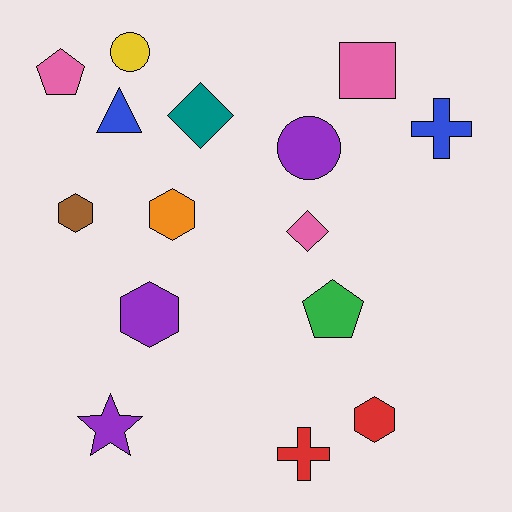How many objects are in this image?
There are 15 objects.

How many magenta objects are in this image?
There are no magenta objects.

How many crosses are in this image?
There are 2 crosses.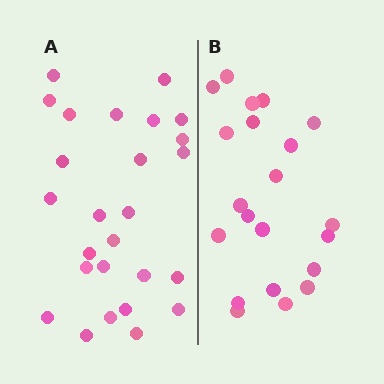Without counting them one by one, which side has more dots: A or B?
Region A (the left region) has more dots.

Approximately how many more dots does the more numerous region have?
Region A has about 5 more dots than region B.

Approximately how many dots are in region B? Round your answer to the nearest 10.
About 20 dots. (The exact count is 21, which rounds to 20.)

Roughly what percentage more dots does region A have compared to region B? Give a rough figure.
About 25% more.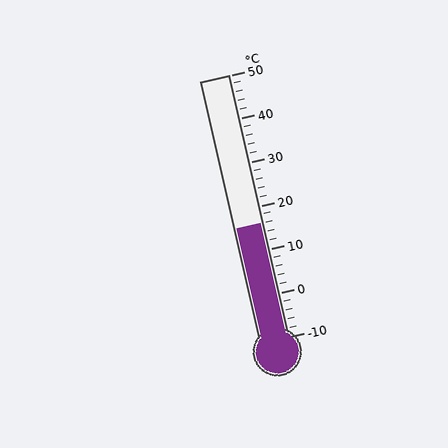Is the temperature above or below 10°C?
The temperature is above 10°C.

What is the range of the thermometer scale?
The thermometer scale ranges from -10°C to 50°C.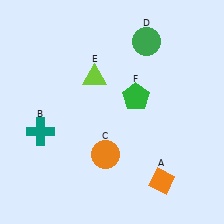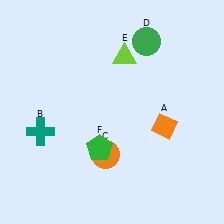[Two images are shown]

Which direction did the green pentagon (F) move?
The green pentagon (F) moved down.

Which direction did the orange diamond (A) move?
The orange diamond (A) moved up.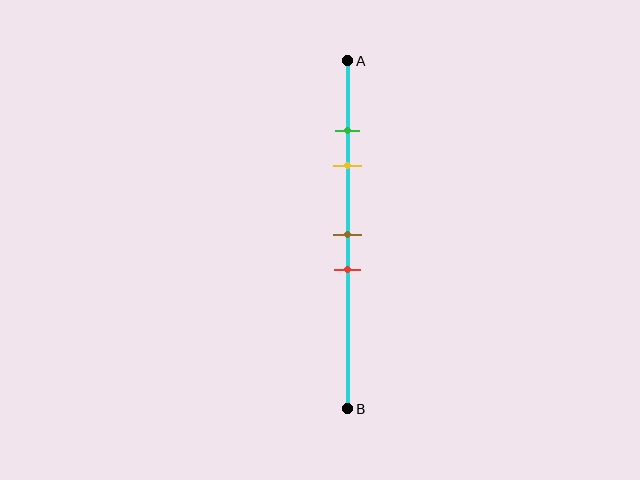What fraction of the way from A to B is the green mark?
The green mark is approximately 20% (0.2) of the way from A to B.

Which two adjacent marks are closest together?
The green and yellow marks are the closest adjacent pair.